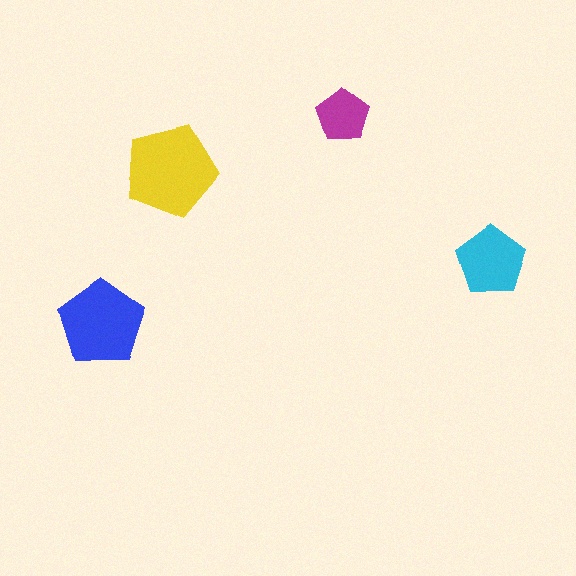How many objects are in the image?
There are 4 objects in the image.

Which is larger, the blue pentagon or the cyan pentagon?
The blue one.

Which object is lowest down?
The blue pentagon is bottommost.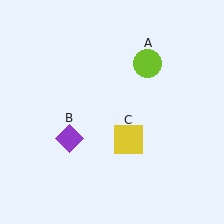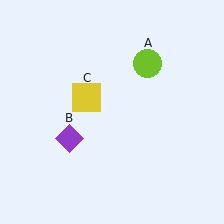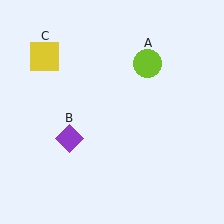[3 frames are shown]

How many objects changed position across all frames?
1 object changed position: yellow square (object C).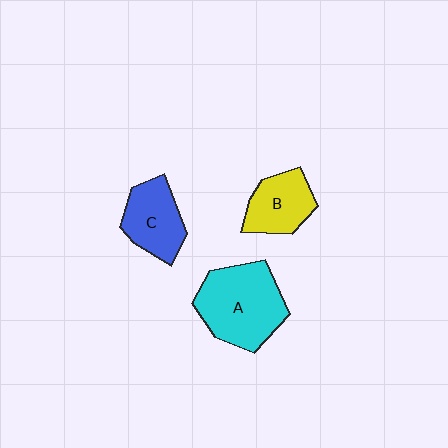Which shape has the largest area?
Shape A (cyan).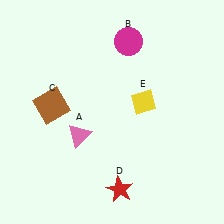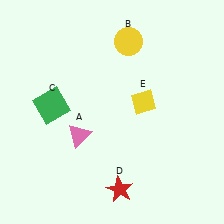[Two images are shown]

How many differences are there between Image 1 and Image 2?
There are 2 differences between the two images.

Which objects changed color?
B changed from magenta to yellow. C changed from brown to green.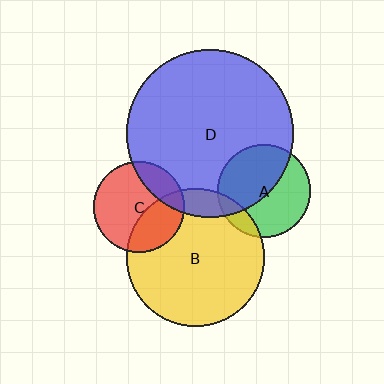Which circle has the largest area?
Circle D (blue).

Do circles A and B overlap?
Yes.